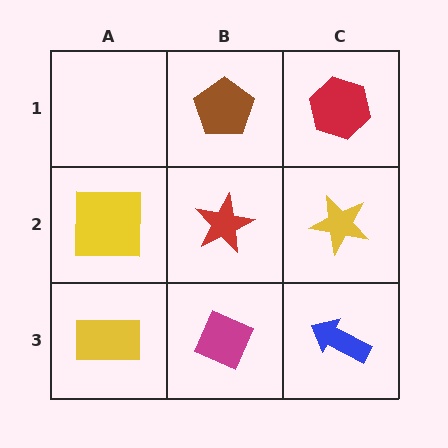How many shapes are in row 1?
2 shapes.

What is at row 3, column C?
A blue arrow.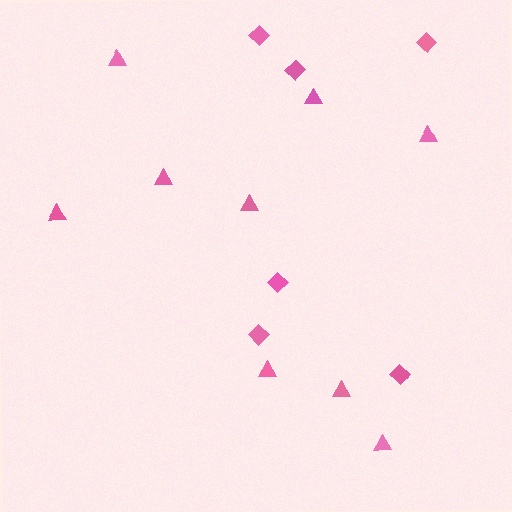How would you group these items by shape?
There are 2 groups: one group of triangles (9) and one group of diamonds (6).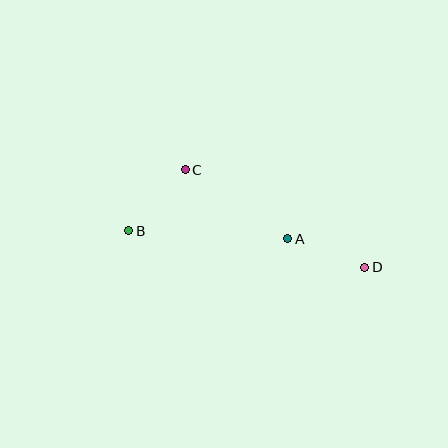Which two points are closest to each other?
Points A and D are closest to each other.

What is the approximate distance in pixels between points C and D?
The distance between C and D is approximately 204 pixels.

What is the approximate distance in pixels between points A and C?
The distance between A and C is approximately 124 pixels.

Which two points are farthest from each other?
Points B and D are farthest from each other.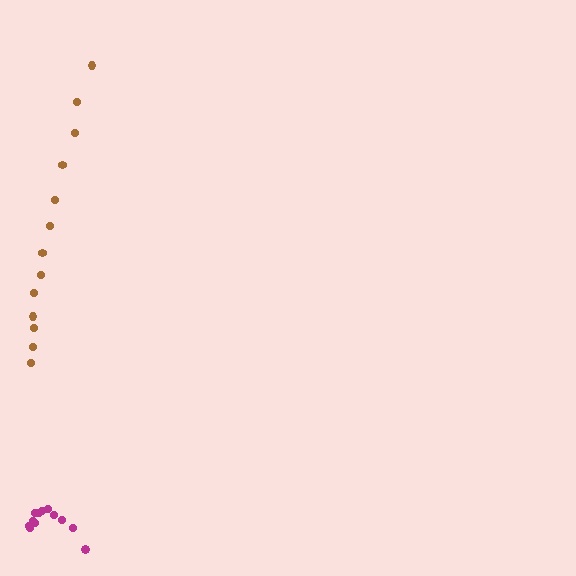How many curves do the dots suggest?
There are 2 distinct paths.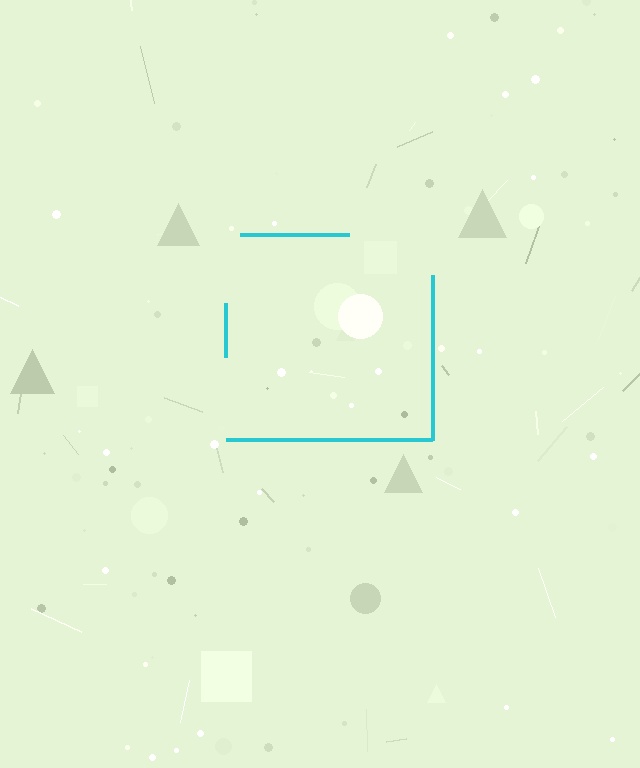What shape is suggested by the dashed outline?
The dashed outline suggests a square.